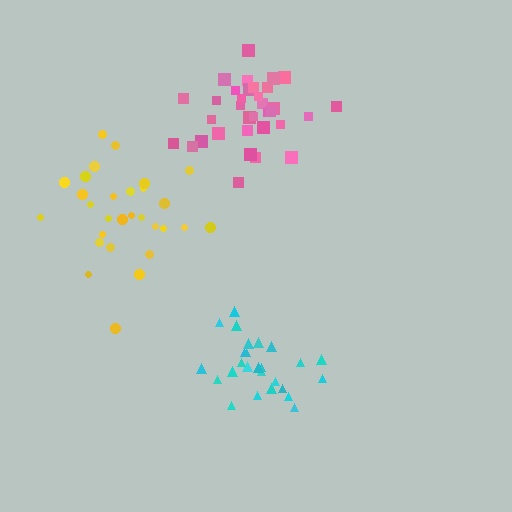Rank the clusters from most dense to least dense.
cyan, pink, yellow.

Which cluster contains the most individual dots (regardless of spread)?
Pink (35).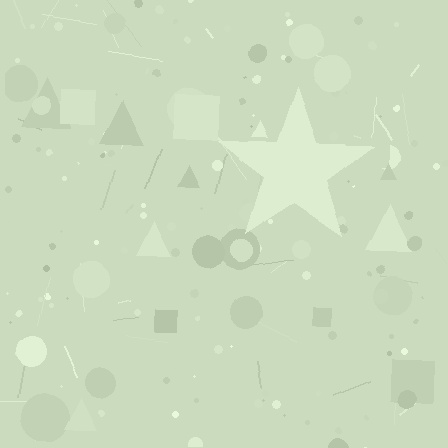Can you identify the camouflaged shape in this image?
The camouflaged shape is a star.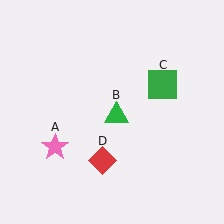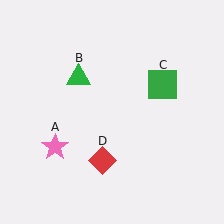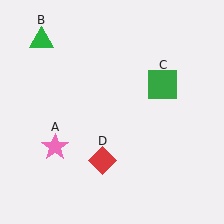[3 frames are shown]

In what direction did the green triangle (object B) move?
The green triangle (object B) moved up and to the left.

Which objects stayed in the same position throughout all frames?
Pink star (object A) and green square (object C) and red diamond (object D) remained stationary.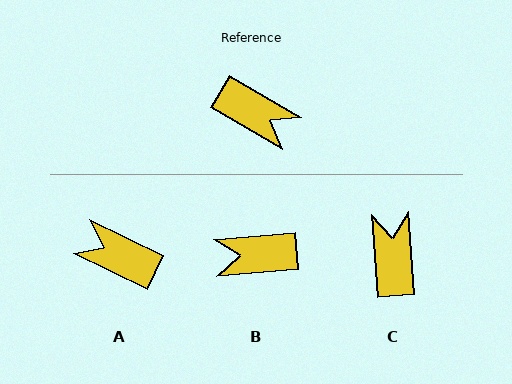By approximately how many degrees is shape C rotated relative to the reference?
Approximately 124 degrees counter-clockwise.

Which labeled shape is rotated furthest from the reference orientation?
A, about 176 degrees away.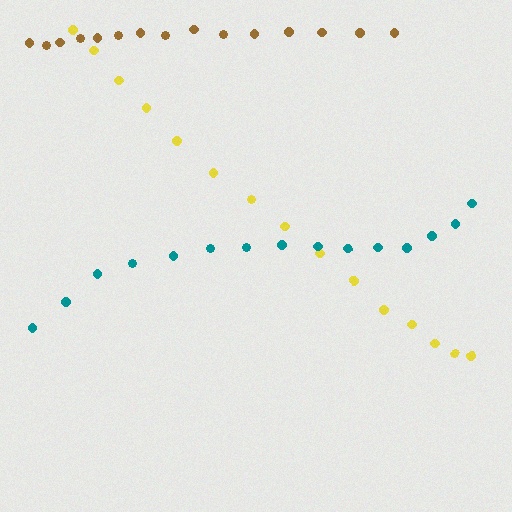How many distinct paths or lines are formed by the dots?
There are 3 distinct paths.